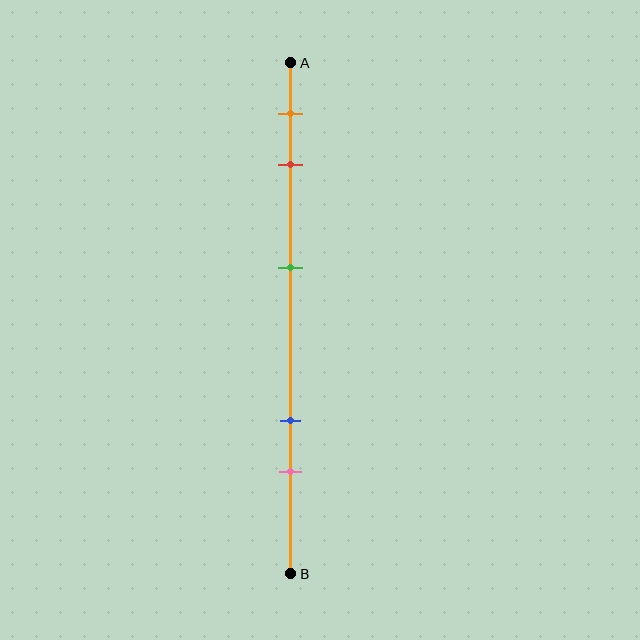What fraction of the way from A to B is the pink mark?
The pink mark is approximately 80% (0.8) of the way from A to B.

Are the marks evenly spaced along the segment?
No, the marks are not evenly spaced.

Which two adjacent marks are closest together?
The orange and red marks are the closest adjacent pair.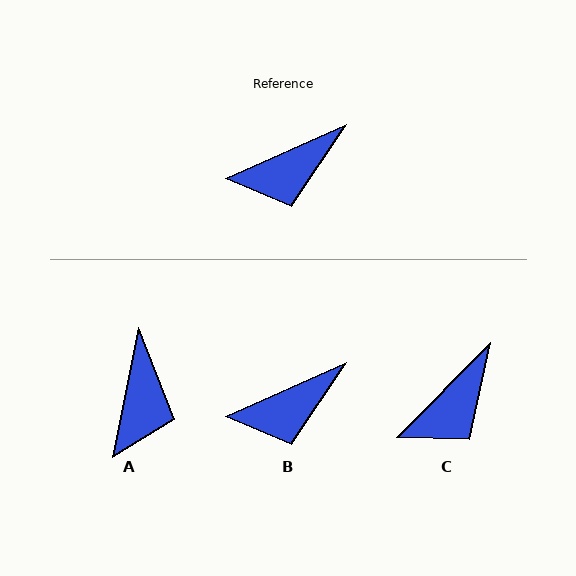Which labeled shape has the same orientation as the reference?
B.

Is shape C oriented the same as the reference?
No, it is off by about 22 degrees.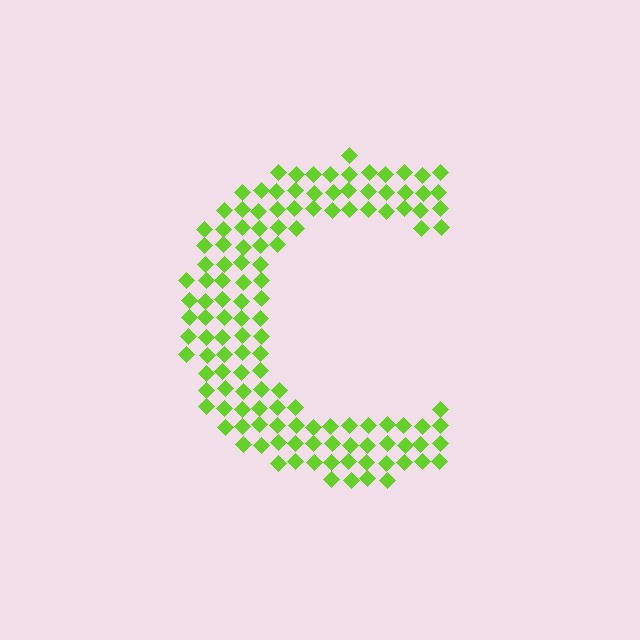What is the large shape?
The large shape is the letter C.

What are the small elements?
The small elements are diamonds.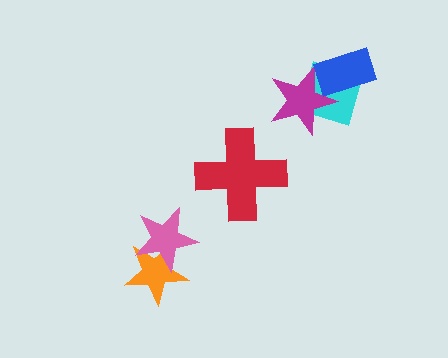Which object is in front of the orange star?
The pink star is in front of the orange star.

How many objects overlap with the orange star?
1 object overlaps with the orange star.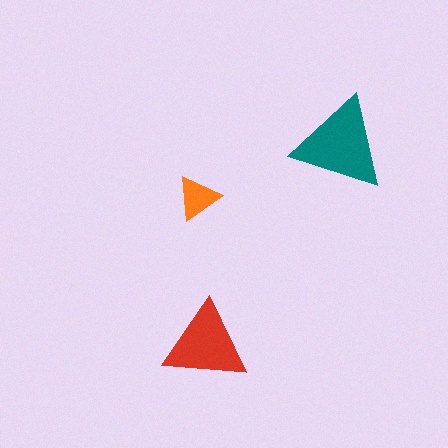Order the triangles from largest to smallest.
the teal one, the red one, the orange one.